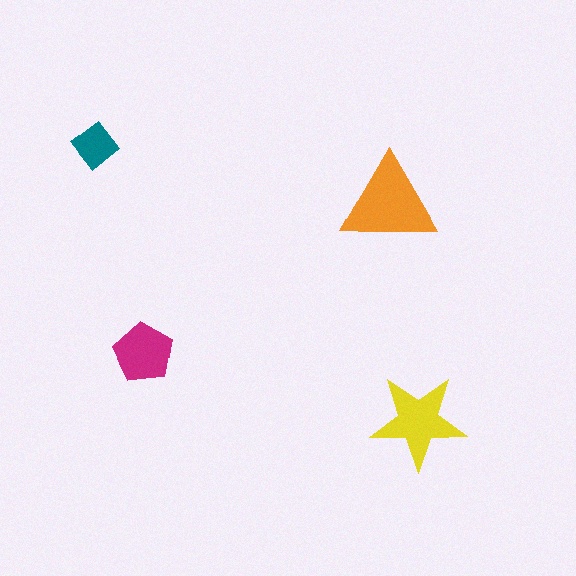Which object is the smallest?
The teal diamond.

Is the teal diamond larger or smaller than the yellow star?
Smaller.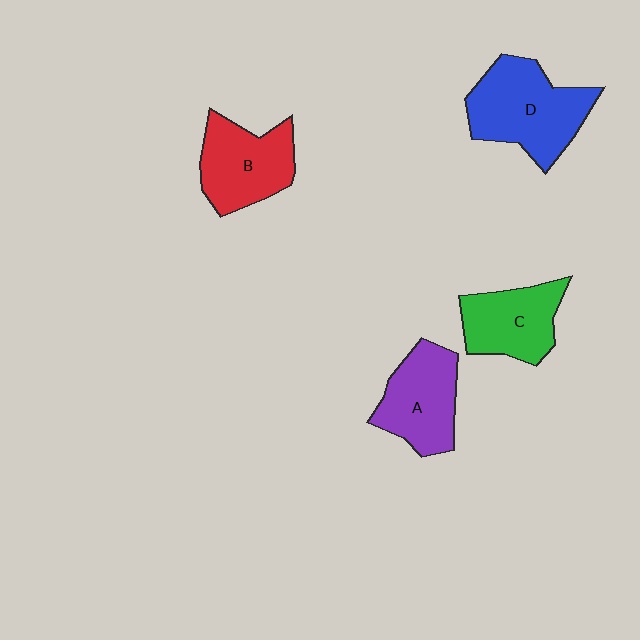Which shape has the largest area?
Shape D (blue).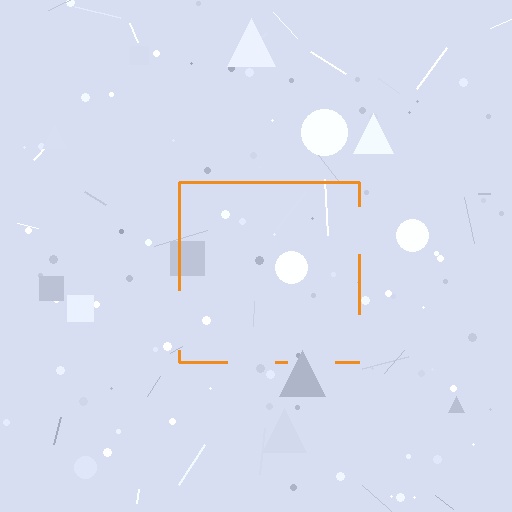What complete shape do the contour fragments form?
The contour fragments form a square.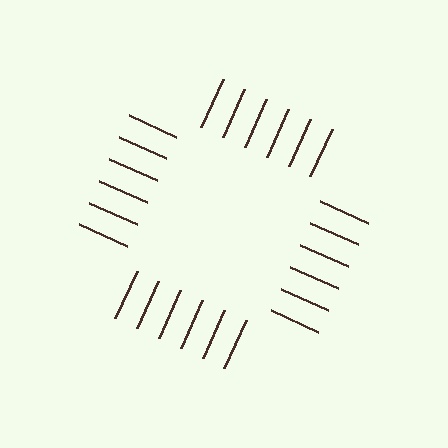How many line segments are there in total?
24 — 6 along each of the 4 edges.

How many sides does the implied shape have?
4 sides — the line-ends trace a square.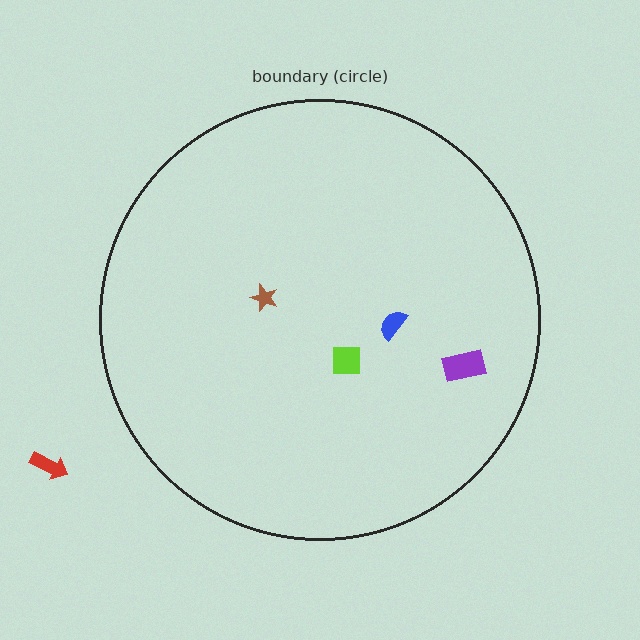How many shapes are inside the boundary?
4 inside, 1 outside.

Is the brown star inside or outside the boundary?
Inside.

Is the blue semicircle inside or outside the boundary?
Inside.